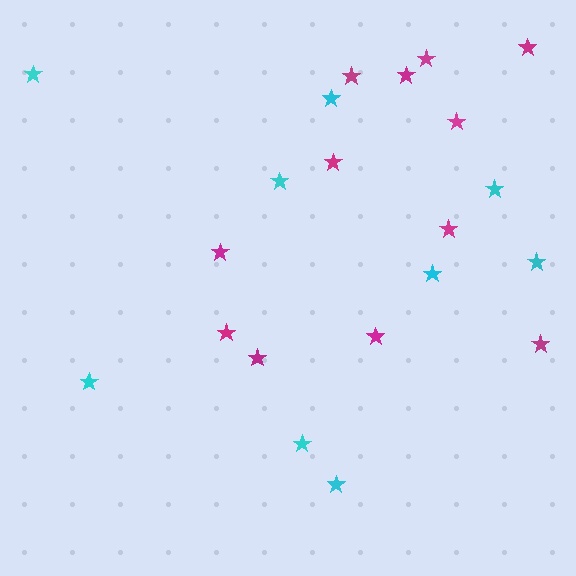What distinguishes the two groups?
There are 2 groups: one group of magenta stars (12) and one group of cyan stars (9).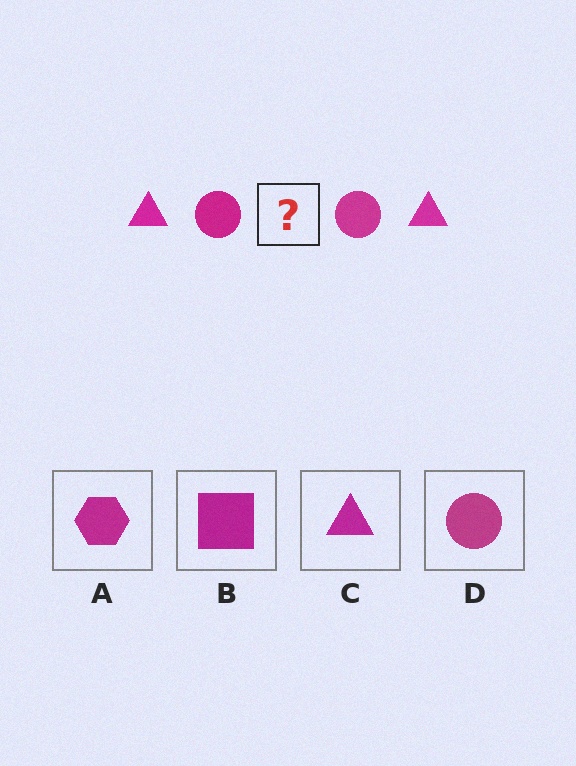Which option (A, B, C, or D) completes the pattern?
C.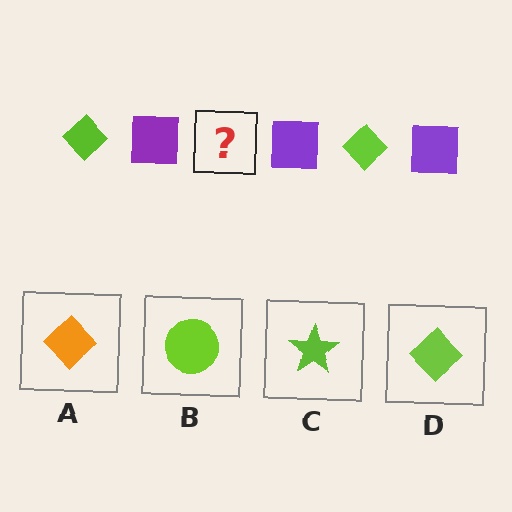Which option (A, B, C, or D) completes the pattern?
D.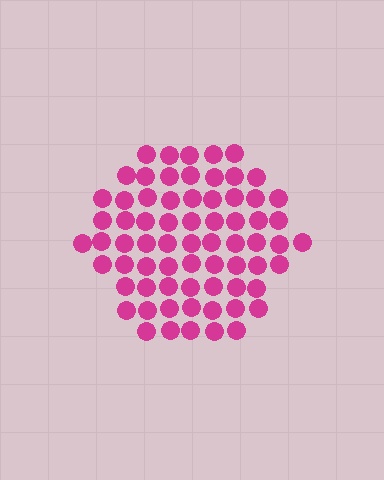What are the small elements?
The small elements are circles.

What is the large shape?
The large shape is a hexagon.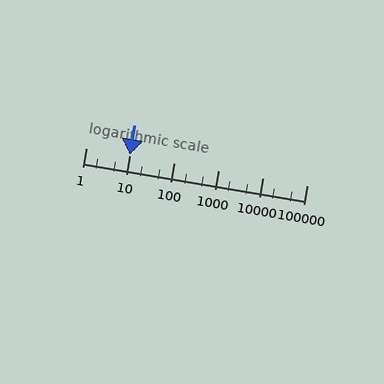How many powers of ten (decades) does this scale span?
The scale spans 5 decades, from 1 to 100000.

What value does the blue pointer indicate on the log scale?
The pointer indicates approximately 10.